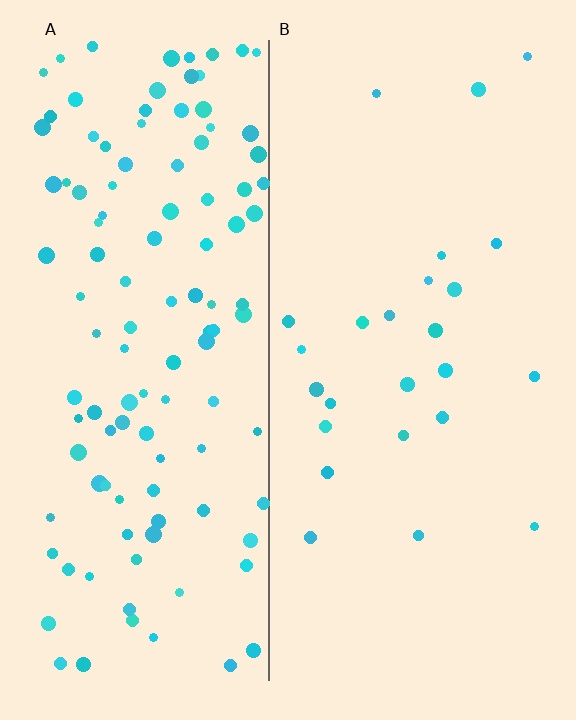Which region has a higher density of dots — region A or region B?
A (the left).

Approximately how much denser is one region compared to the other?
Approximately 4.6× — region A over region B.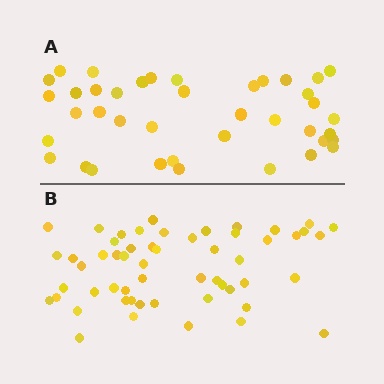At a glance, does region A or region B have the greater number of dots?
Region B (the bottom region) has more dots.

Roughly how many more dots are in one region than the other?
Region B has approximately 15 more dots than region A.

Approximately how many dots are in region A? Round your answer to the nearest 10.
About 40 dots.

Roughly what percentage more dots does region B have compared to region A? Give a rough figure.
About 40% more.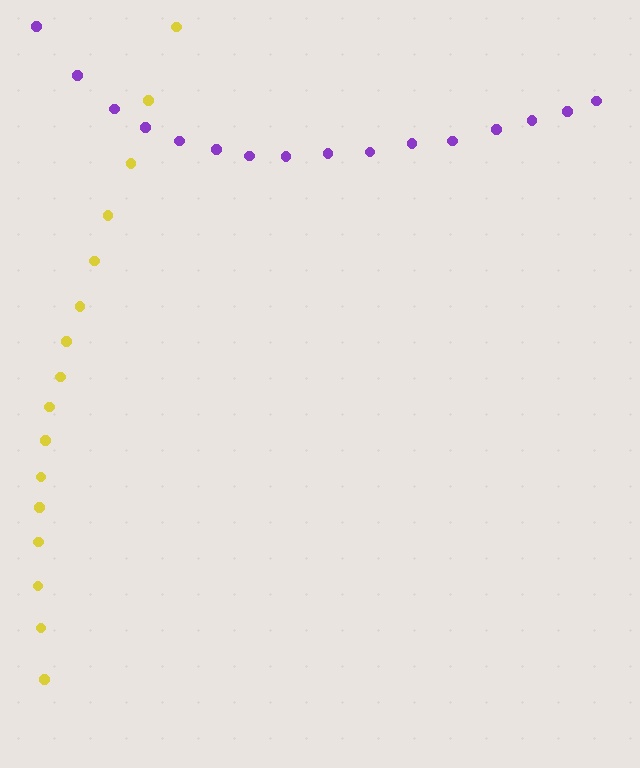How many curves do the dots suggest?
There are 2 distinct paths.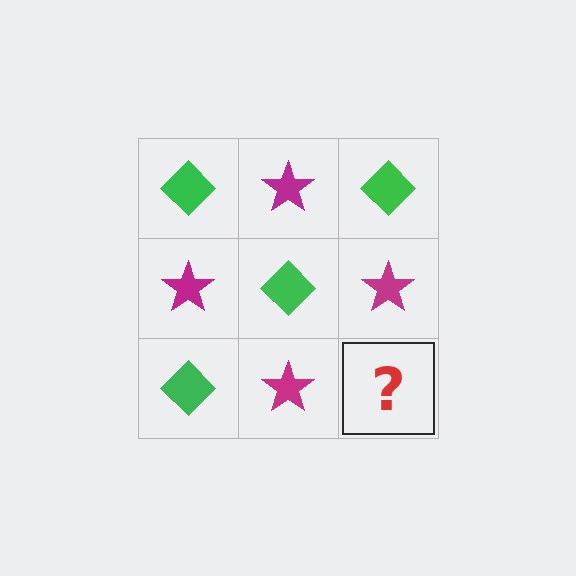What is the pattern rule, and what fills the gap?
The rule is that it alternates green diamond and magenta star in a checkerboard pattern. The gap should be filled with a green diamond.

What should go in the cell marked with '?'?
The missing cell should contain a green diamond.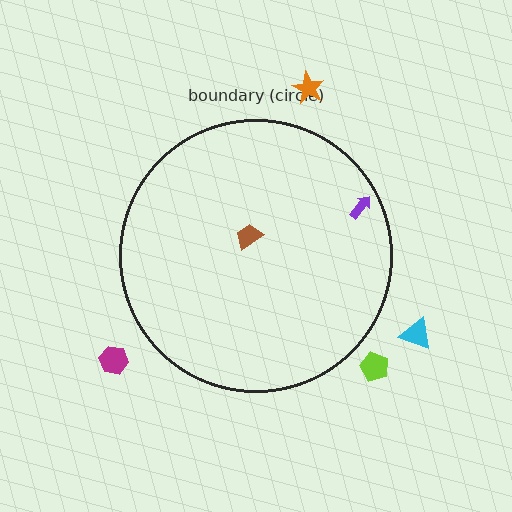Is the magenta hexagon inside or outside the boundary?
Outside.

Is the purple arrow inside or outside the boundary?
Inside.